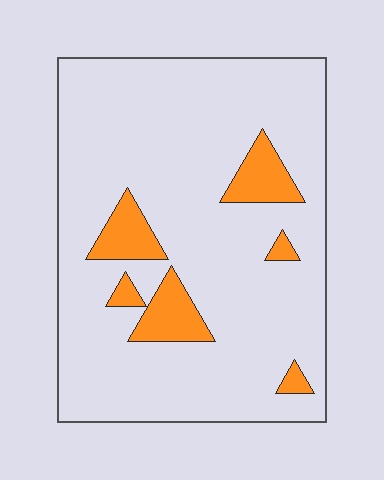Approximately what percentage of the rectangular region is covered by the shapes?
Approximately 10%.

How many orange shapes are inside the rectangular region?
6.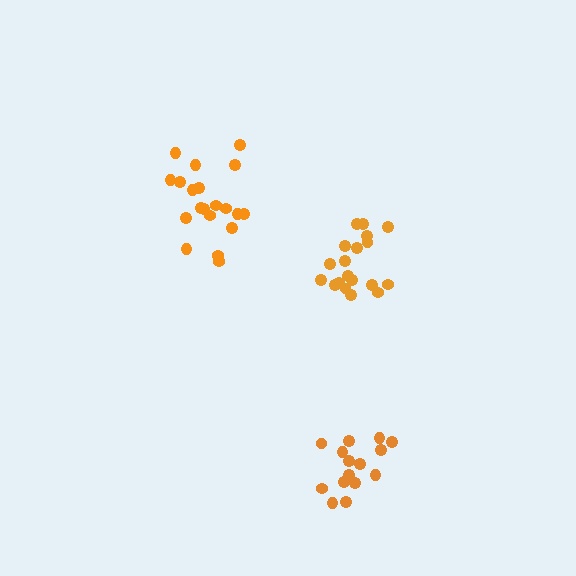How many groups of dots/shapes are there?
There are 3 groups.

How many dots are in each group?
Group 1: 19 dots, Group 2: 20 dots, Group 3: 15 dots (54 total).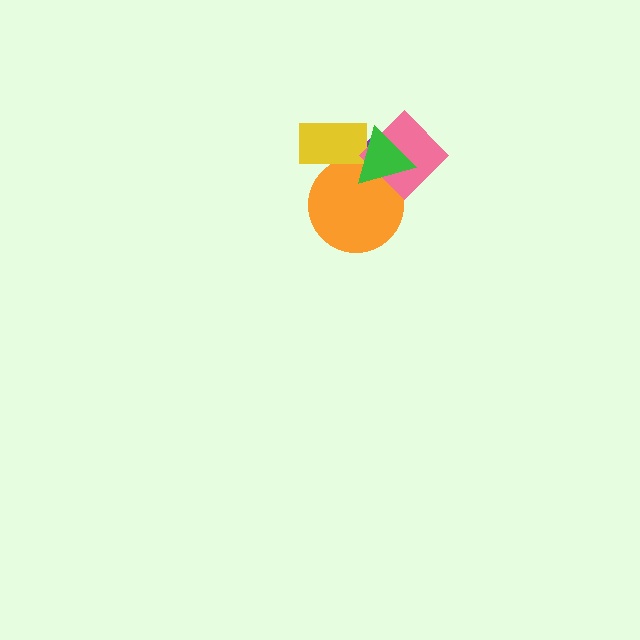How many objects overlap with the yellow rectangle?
3 objects overlap with the yellow rectangle.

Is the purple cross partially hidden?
Yes, it is partially covered by another shape.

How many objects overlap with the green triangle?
4 objects overlap with the green triangle.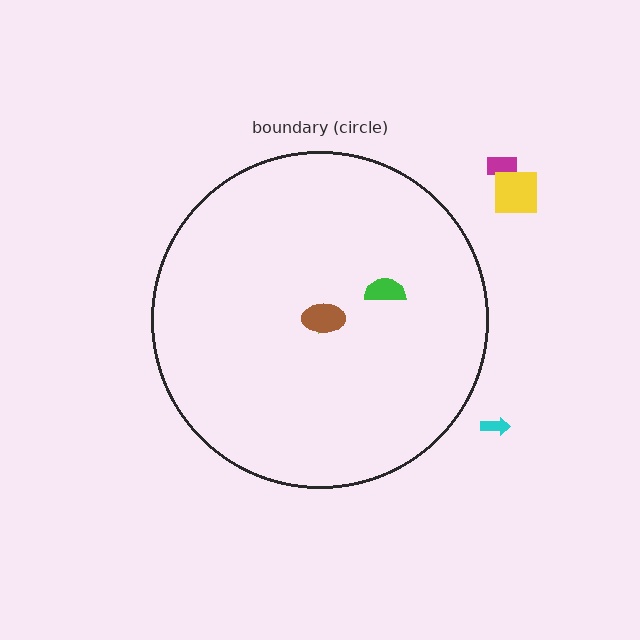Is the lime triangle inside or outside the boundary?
Inside.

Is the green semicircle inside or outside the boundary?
Inside.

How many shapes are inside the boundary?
3 inside, 3 outside.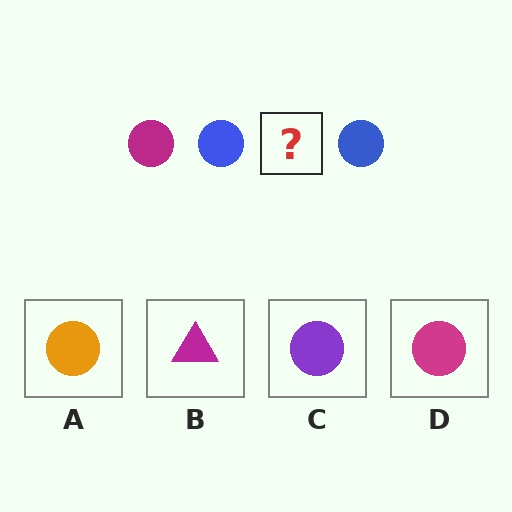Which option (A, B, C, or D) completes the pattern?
D.